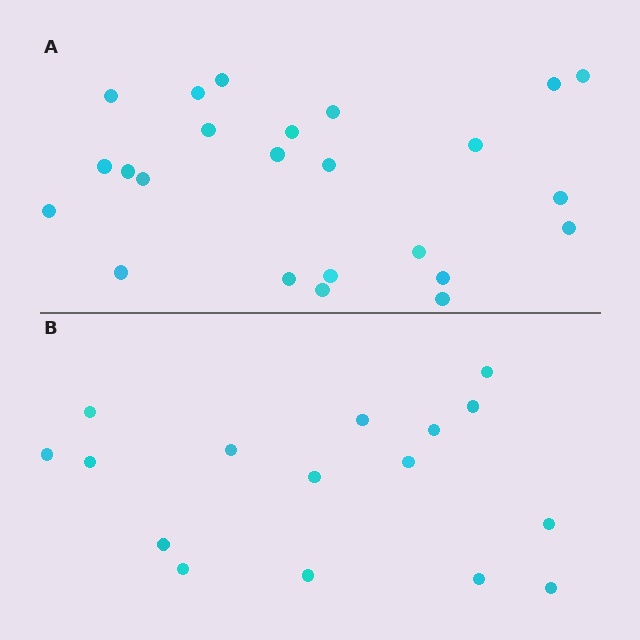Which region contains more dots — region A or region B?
Region A (the top region) has more dots.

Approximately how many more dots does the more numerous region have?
Region A has roughly 8 or so more dots than region B.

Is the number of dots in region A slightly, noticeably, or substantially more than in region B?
Region A has substantially more. The ratio is roughly 1.5 to 1.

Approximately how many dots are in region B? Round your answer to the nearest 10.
About 20 dots. (The exact count is 16, which rounds to 20.)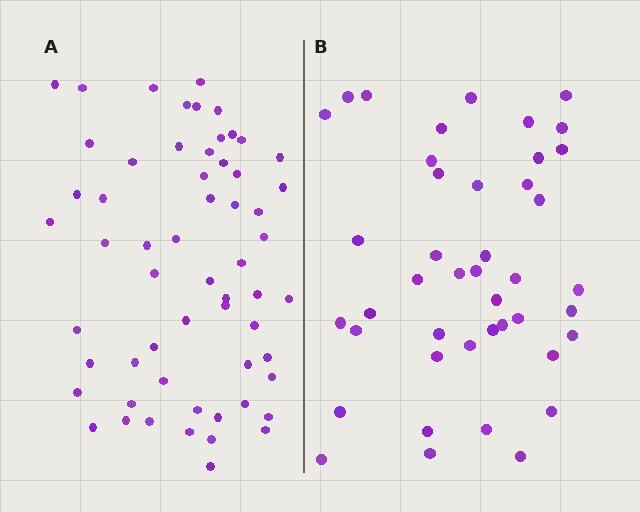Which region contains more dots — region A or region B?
Region A (the left region) has more dots.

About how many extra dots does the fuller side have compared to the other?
Region A has approximately 15 more dots than region B.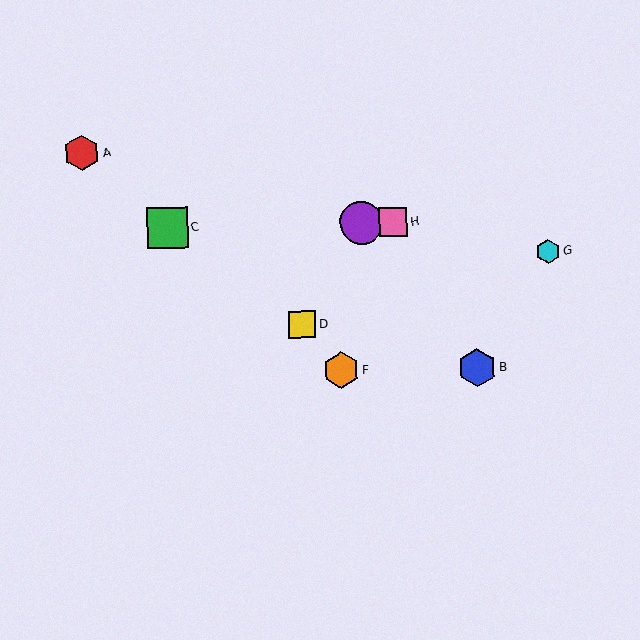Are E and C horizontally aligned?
Yes, both are at y≈223.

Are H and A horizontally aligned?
No, H is at y≈222 and A is at y≈153.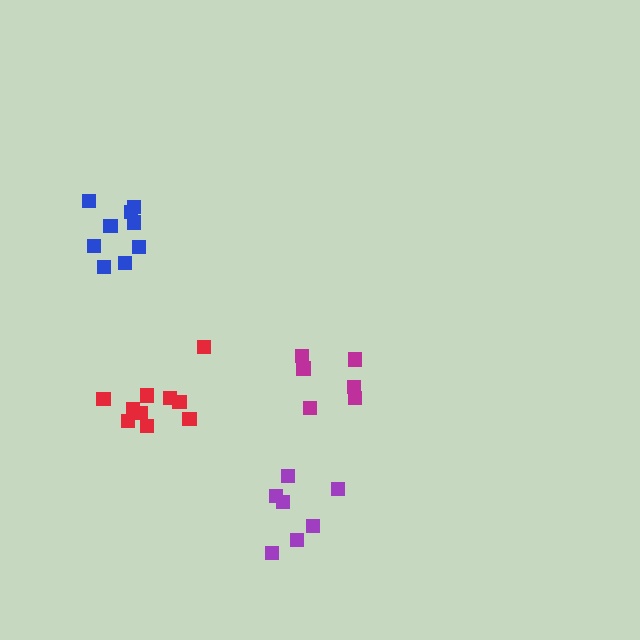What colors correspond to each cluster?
The clusters are colored: blue, red, magenta, purple.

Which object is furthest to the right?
The magenta cluster is rightmost.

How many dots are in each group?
Group 1: 9 dots, Group 2: 10 dots, Group 3: 6 dots, Group 4: 7 dots (32 total).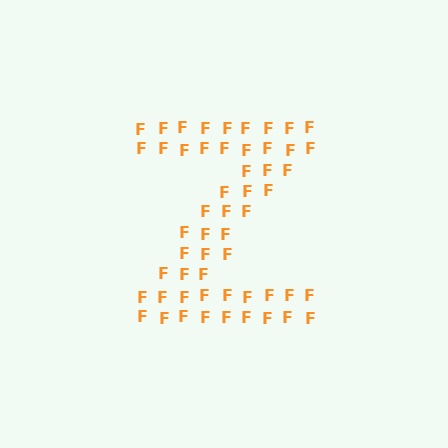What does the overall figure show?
The overall figure shows the letter Z.